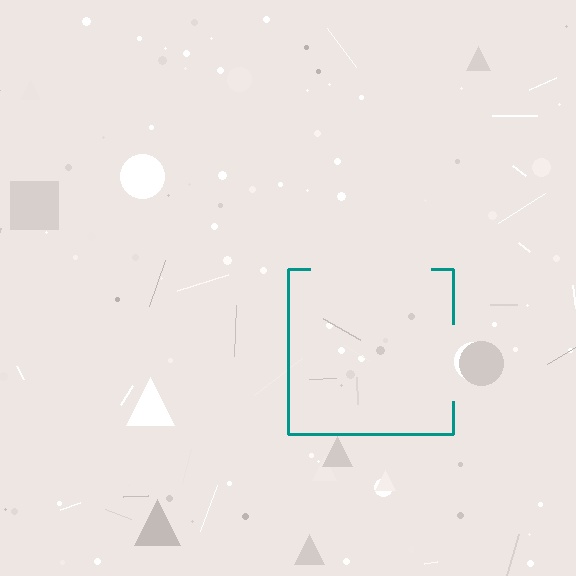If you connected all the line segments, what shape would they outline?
They would outline a square.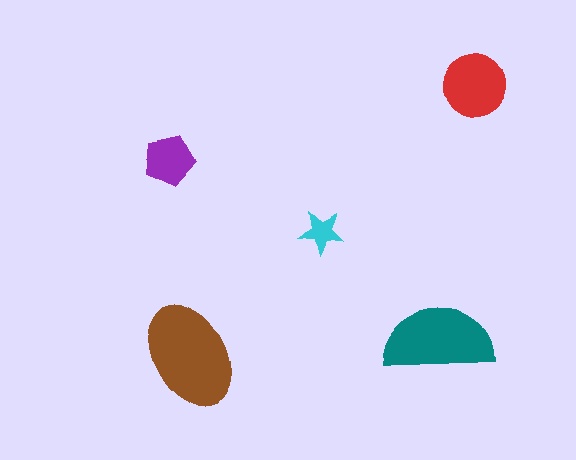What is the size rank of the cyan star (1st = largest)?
5th.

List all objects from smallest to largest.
The cyan star, the purple pentagon, the red circle, the teal semicircle, the brown ellipse.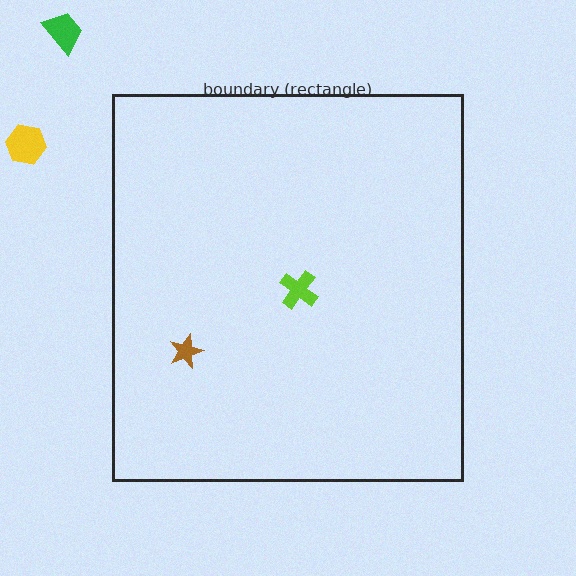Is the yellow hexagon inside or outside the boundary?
Outside.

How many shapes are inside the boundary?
2 inside, 2 outside.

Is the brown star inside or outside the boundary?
Inside.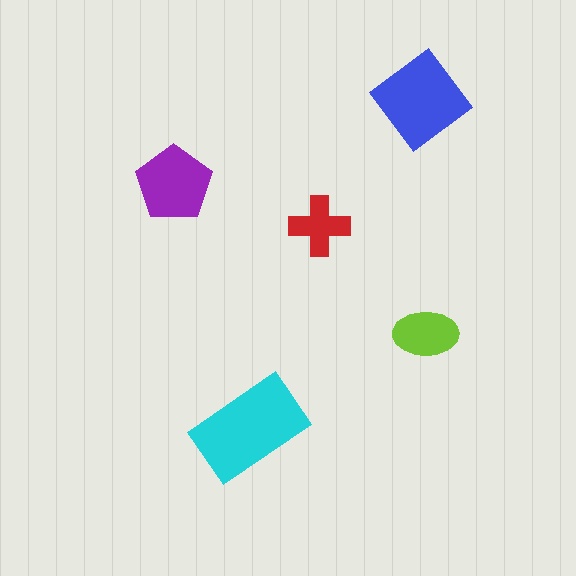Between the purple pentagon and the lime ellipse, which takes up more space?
The purple pentagon.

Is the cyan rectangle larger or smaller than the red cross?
Larger.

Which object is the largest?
The cyan rectangle.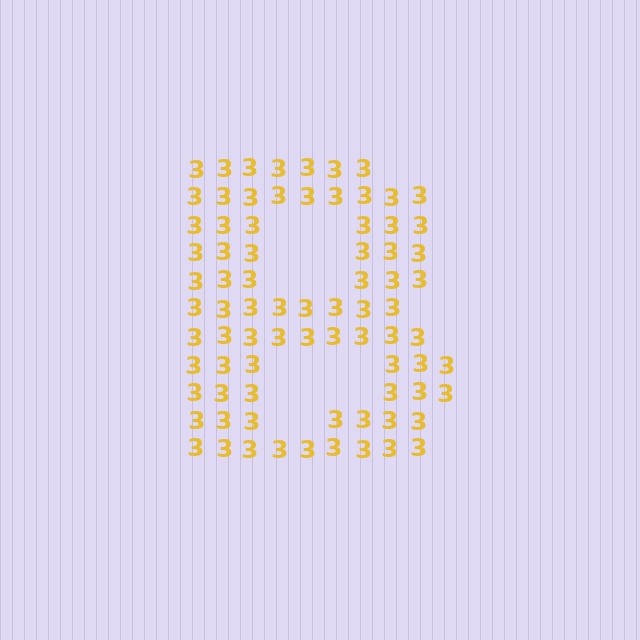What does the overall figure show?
The overall figure shows the letter B.